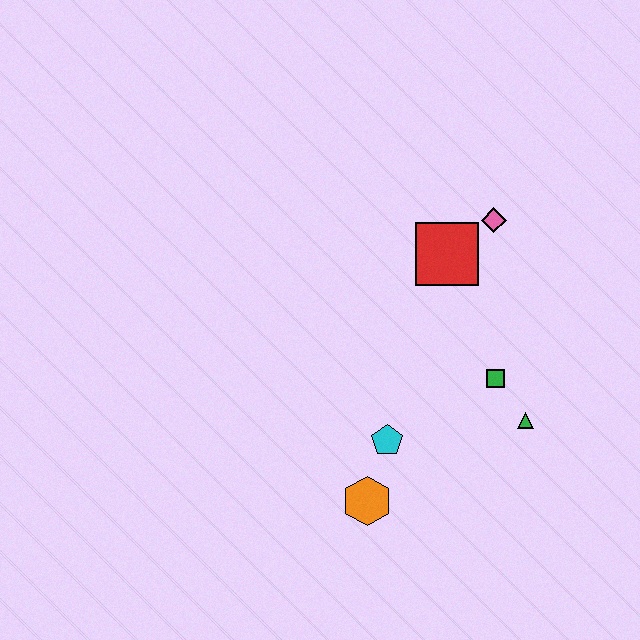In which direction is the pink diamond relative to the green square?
The pink diamond is above the green square.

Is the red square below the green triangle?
No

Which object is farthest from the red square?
The orange hexagon is farthest from the red square.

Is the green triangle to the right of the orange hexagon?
Yes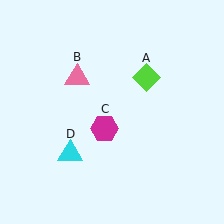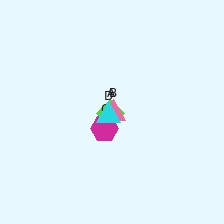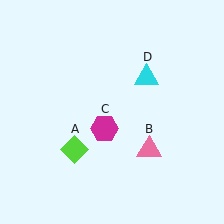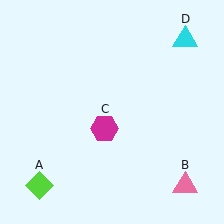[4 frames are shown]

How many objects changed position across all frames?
3 objects changed position: lime diamond (object A), pink triangle (object B), cyan triangle (object D).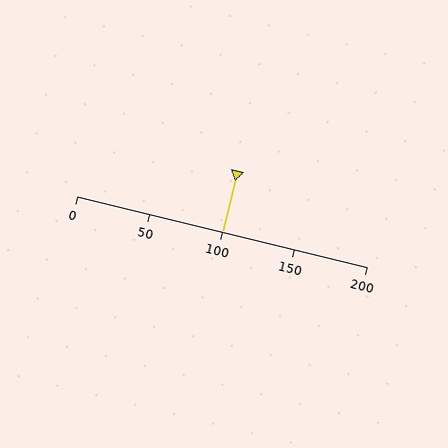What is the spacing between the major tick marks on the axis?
The major ticks are spaced 50 apart.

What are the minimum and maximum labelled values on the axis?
The axis runs from 0 to 200.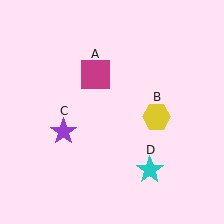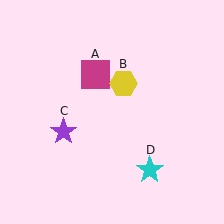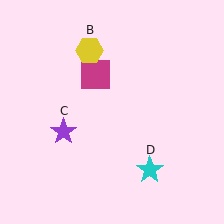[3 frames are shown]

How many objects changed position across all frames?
1 object changed position: yellow hexagon (object B).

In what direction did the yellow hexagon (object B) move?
The yellow hexagon (object B) moved up and to the left.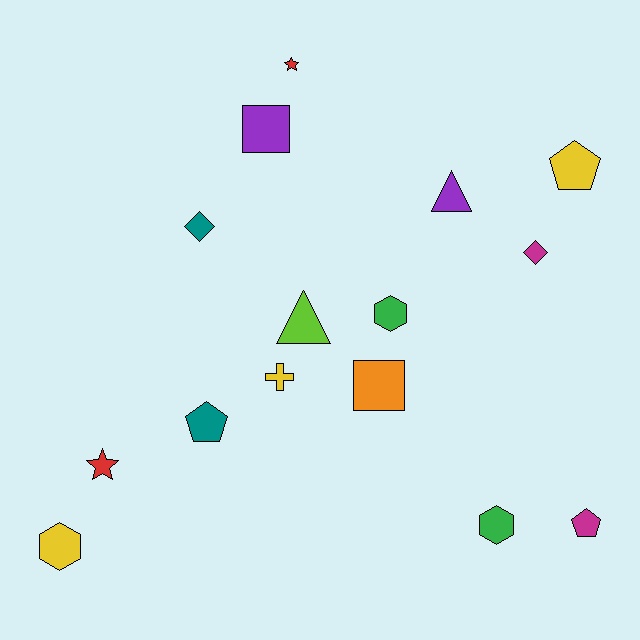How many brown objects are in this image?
There are no brown objects.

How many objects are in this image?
There are 15 objects.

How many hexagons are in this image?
There are 3 hexagons.